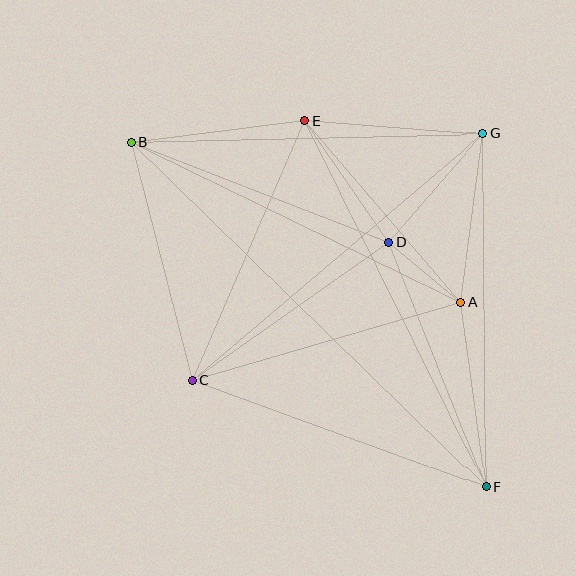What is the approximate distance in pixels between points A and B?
The distance between A and B is approximately 366 pixels.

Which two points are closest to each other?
Points A and D are closest to each other.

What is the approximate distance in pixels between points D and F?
The distance between D and F is approximately 264 pixels.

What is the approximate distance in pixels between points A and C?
The distance between A and C is approximately 279 pixels.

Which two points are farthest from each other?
Points B and F are farthest from each other.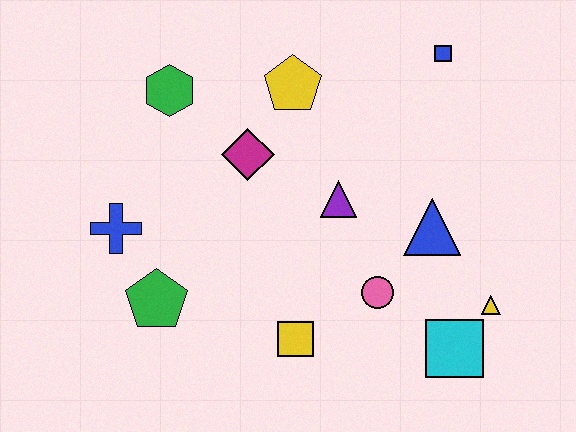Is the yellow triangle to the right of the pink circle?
Yes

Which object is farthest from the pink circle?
The green hexagon is farthest from the pink circle.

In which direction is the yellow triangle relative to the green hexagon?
The yellow triangle is to the right of the green hexagon.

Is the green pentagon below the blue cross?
Yes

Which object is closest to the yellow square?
The pink circle is closest to the yellow square.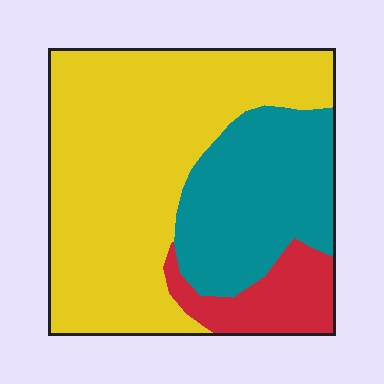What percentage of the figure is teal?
Teal takes up about one quarter (1/4) of the figure.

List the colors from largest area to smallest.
From largest to smallest: yellow, teal, red.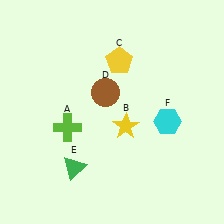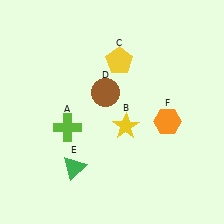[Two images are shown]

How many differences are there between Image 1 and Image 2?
There is 1 difference between the two images.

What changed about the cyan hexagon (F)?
In Image 1, F is cyan. In Image 2, it changed to orange.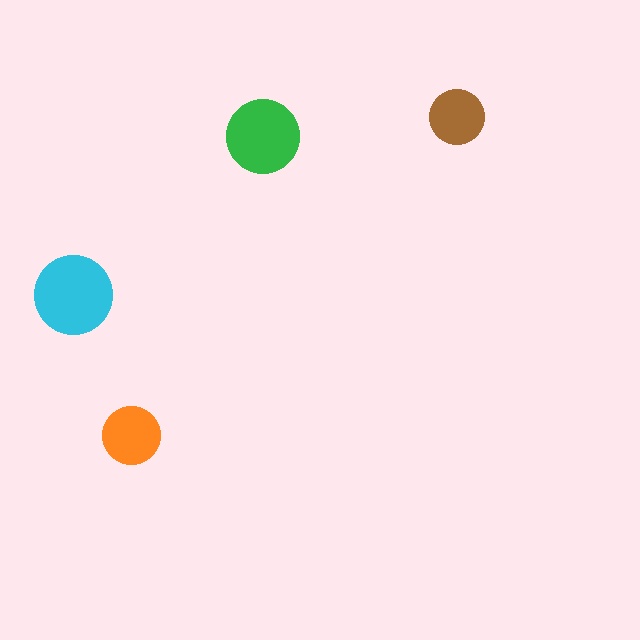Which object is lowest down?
The orange circle is bottommost.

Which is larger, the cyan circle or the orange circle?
The cyan one.